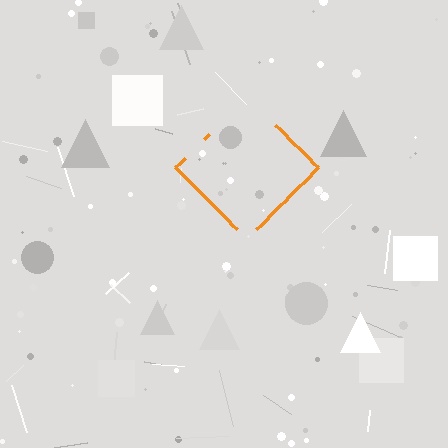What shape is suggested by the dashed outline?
The dashed outline suggests a diamond.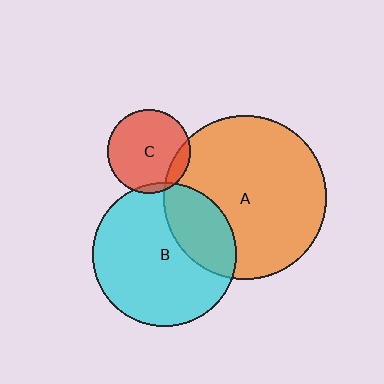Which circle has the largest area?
Circle A (orange).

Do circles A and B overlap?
Yes.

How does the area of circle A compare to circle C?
Approximately 3.8 times.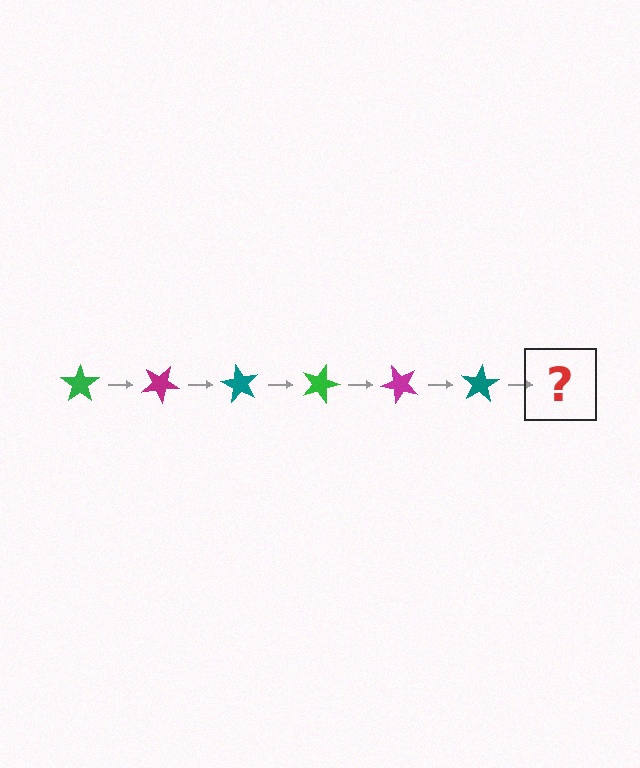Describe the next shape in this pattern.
It should be a green star, rotated 180 degrees from the start.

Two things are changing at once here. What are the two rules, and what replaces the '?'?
The two rules are that it rotates 30 degrees each step and the color cycles through green, magenta, and teal. The '?' should be a green star, rotated 180 degrees from the start.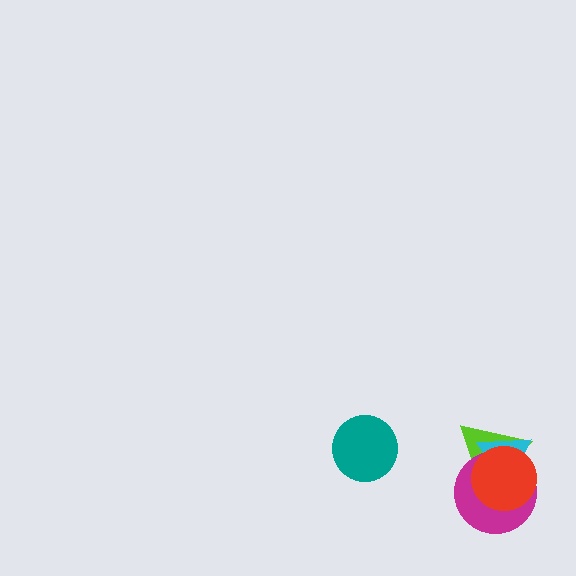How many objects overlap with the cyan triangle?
3 objects overlap with the cyan triangle.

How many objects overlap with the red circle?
3 objects overlap with the red circle.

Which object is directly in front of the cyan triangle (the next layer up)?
The magenta circle is directly in front of the cyan triangle.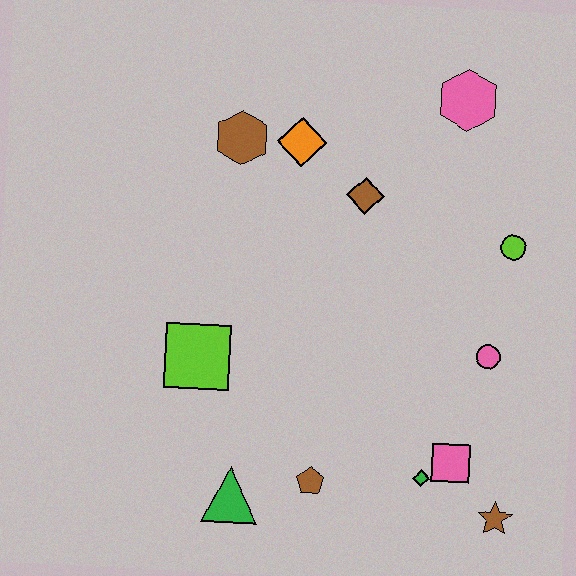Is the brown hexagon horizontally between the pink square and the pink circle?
No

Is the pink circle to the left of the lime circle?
Yes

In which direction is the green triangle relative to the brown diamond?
The green triangle is below the brown diamond.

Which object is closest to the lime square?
The green triangle is closest to the lime square.